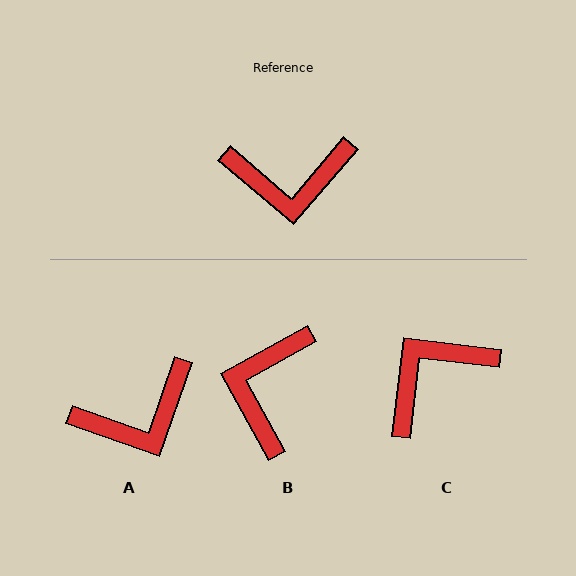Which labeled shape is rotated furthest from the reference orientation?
C, about 146 degrees away.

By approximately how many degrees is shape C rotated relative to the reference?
Approximately 146 degrees clockwise.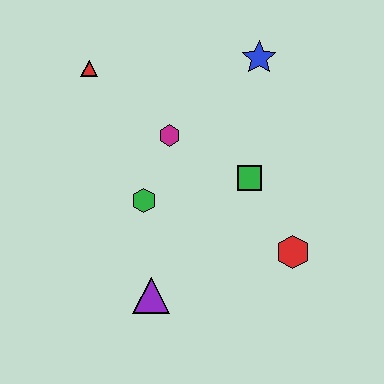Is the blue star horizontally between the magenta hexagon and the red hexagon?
Yes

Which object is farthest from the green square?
The red triangle is farthest from the green square.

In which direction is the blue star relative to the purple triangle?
The blue star is above the purple triangle.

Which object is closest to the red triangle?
The magenta hexagon is closest to the red triangle.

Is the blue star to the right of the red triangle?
Yes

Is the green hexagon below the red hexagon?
No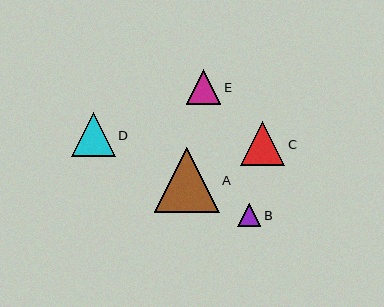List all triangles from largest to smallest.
From largest to smallest: A, C, D, E, B.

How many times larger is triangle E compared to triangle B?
Triangle E is approximately 1.5 times the size of triangle B.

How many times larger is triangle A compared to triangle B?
Triangle A is approximately 2.8 times the size of triangle B.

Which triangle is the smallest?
Triangle B is the smallest with a size of approximately 23 pixels.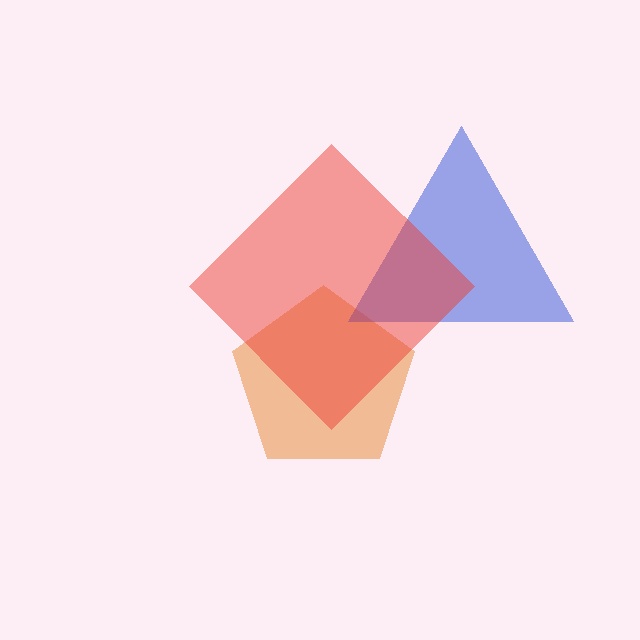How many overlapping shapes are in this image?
There are 3 overlapping shapes in the image.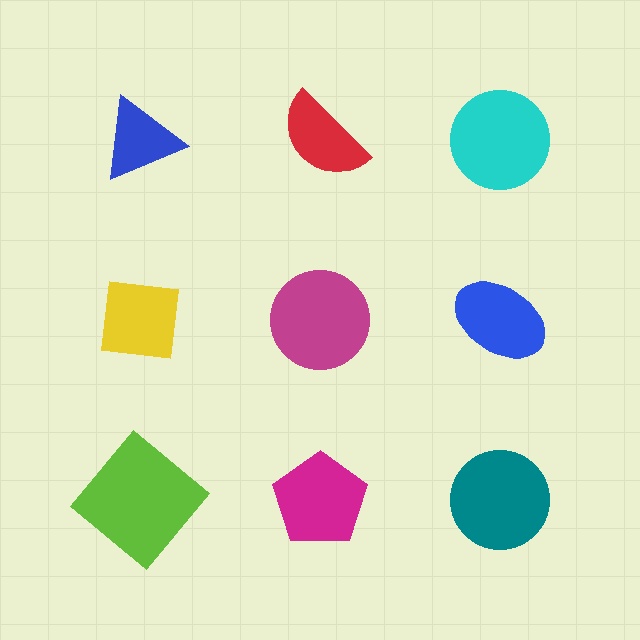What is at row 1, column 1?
A blue triangle.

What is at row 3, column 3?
A teal circle.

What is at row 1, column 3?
A cyan circle.